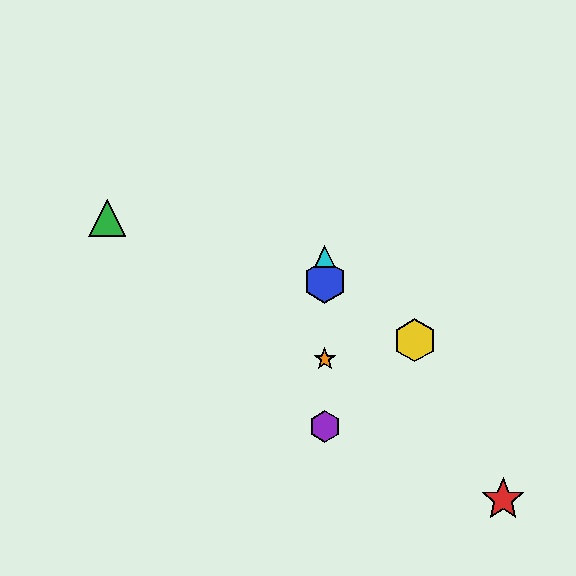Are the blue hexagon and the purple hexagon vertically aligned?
Yes, both are at x≈325.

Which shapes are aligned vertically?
The blue hexagon, the purple hexagon, the orange star, the cyan triangle are aligned vertically.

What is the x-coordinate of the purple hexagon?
The purple hexagon is at x≈325.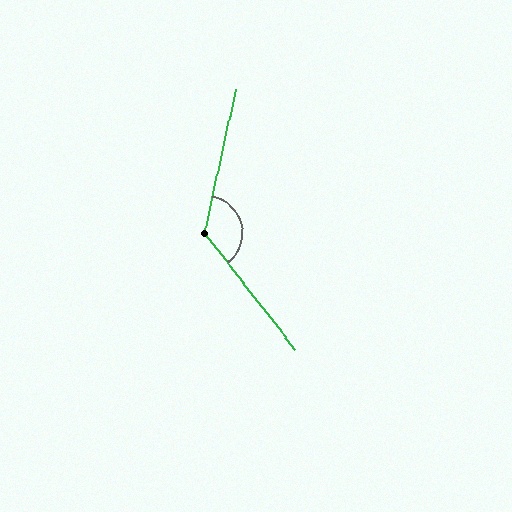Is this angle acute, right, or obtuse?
It is obtuse.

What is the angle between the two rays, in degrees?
Approximately 130 degrees.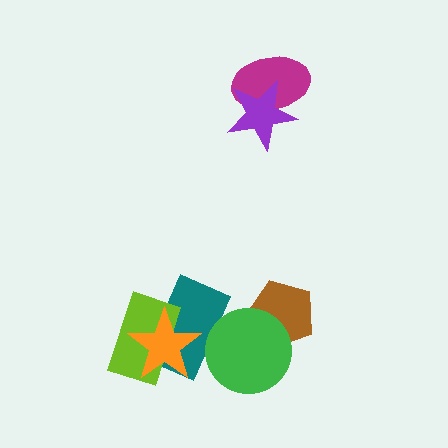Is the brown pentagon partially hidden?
Yes, it is partially covered by another shape.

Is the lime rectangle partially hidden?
Yes, it is partially covered by another shape.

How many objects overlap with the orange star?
2 objects overlap with the orange star.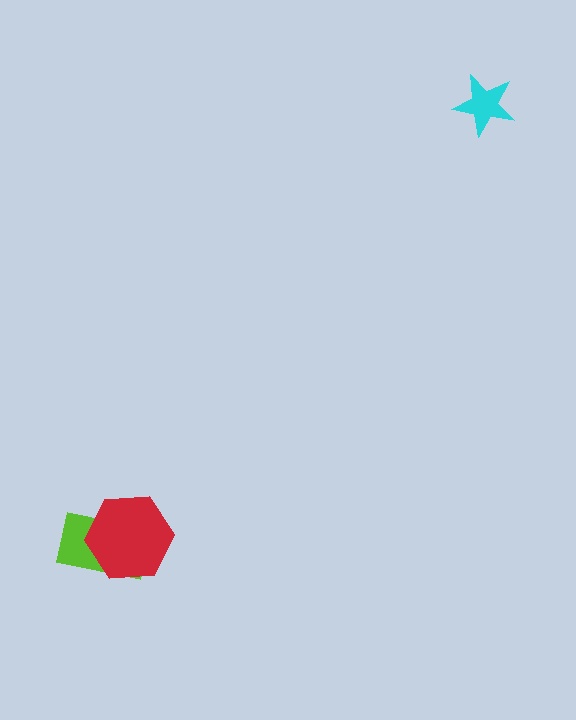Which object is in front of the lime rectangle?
The red hexagon is in front of the lime rectangle.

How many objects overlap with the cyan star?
0 objects overlap with the cyan star.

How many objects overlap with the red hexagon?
1 object overlaps with the red hexagon.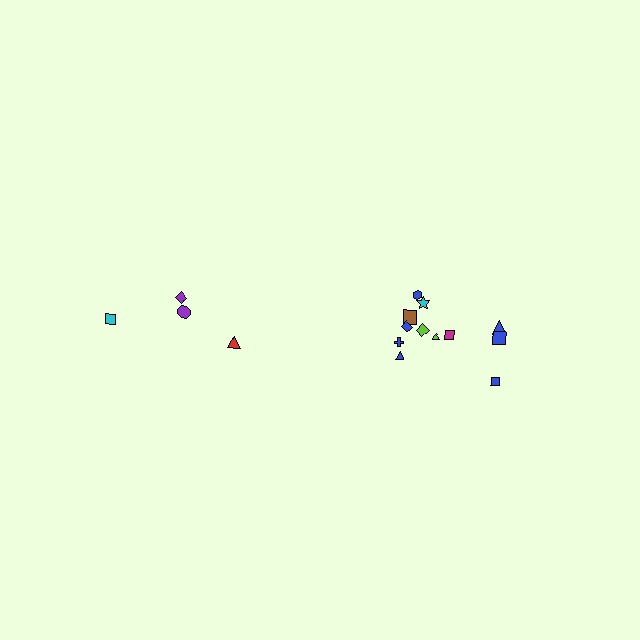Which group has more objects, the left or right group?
The right group.